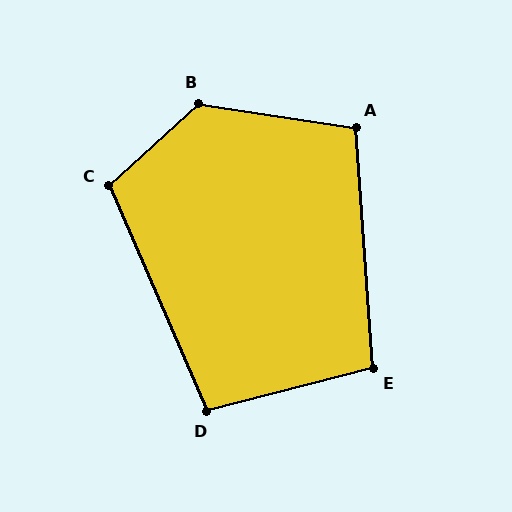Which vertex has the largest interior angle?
B, at approximately 129 degrees.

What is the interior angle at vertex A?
Approximately 103 degrees (obtuse).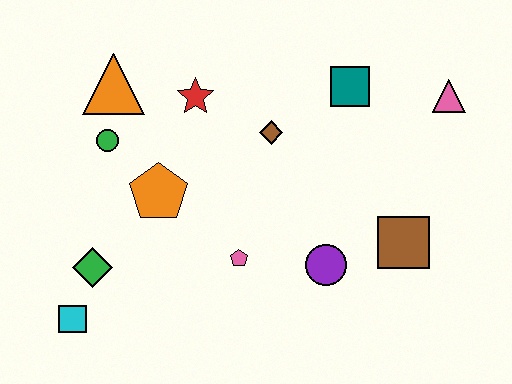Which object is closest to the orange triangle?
The green circle is closest to the orange triangle.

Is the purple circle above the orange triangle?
No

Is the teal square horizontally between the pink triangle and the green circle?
Yes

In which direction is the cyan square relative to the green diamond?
The cyan square is below the green diamond.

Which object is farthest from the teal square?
The cyan square is farthest from the teal square.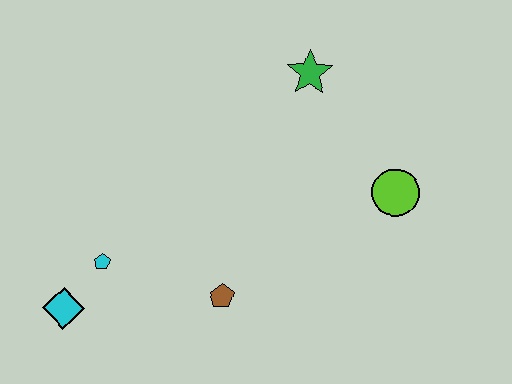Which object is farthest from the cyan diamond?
The lime circle is farthest from the cyan diamond.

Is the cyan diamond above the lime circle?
No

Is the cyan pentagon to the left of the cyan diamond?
No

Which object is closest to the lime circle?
The green star is closest to the lime circle.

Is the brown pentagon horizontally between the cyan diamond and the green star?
Yes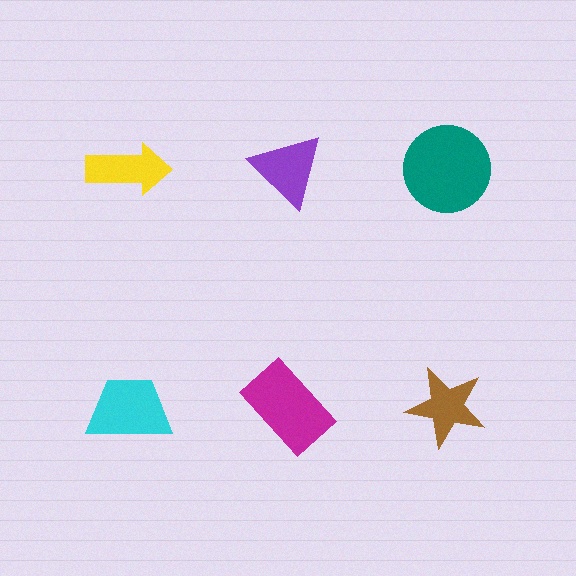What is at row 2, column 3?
A brown star.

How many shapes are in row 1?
3 shapes.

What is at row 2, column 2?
A magenta rectangle.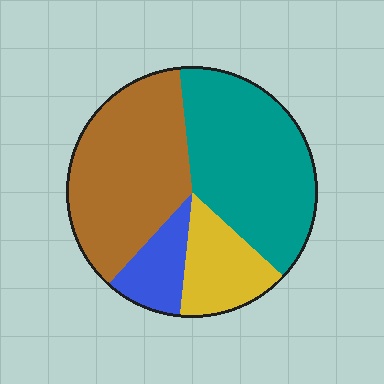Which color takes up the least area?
Blue, at roughly 10%.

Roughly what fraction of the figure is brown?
Brown takes up about three eighths (3/8) of the figure.